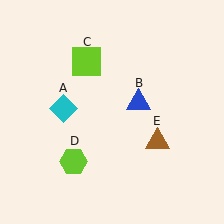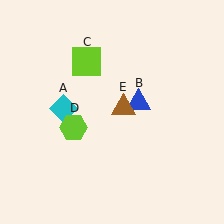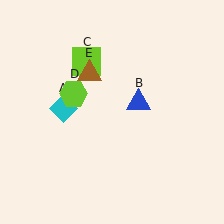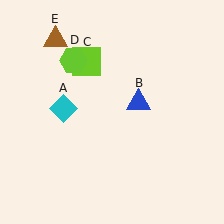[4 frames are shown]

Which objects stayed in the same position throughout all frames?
Cyan diamond (object A) and blue triangle (object B) and lime square (object C) remained stationary.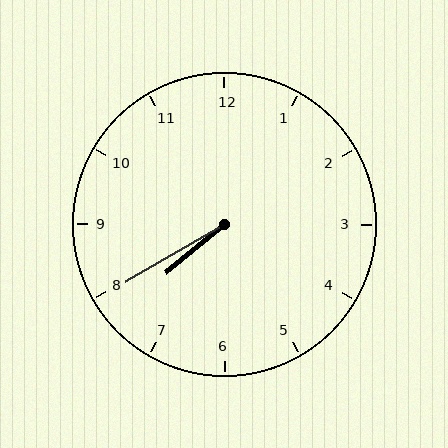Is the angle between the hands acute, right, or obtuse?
It is acute.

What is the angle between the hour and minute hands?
Approximately 10 degrees.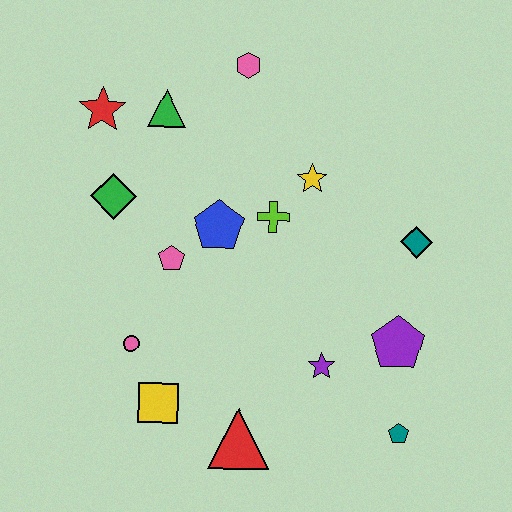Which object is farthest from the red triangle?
The pink hexagon is farthest from the red triangle.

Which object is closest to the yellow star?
The lime cross is closest to the yellow star.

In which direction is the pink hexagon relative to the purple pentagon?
The pink hexagon is above the purple pentagon.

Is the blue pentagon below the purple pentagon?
No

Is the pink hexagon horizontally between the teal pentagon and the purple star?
No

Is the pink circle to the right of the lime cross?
No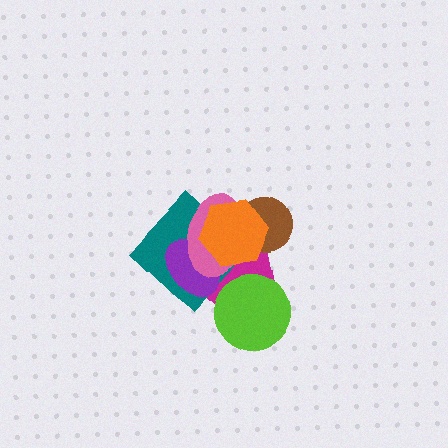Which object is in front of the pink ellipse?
The orange hexagon is in front of the pink ellipse.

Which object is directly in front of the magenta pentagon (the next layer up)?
The brown circle is directly in front of the magenta pentagon.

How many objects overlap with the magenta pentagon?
6 objects overlap with the magenta pentagon.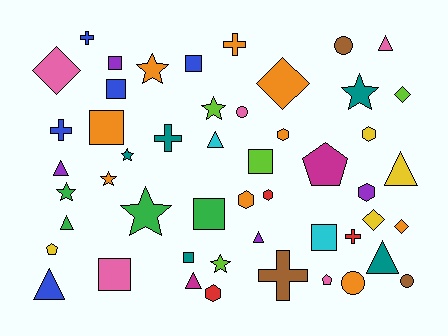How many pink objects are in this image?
There are 5 pink objects.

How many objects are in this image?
There are 50 objects.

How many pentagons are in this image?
There are 3 pentagons.